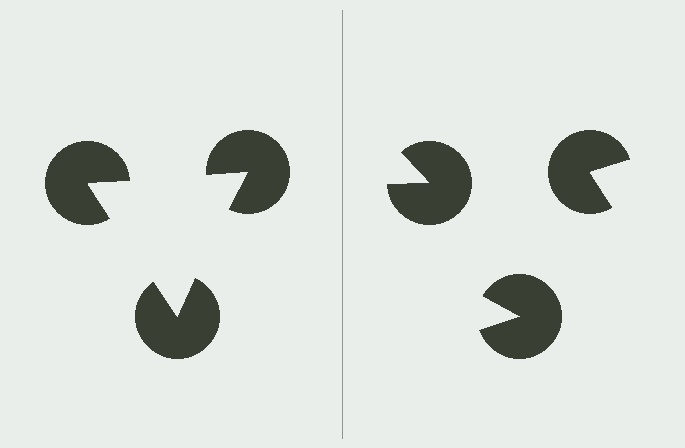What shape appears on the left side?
An illusory triangle.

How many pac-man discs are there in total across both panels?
6 — 3 on each side.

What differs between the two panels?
The pac-man discs are positioned identically on both sides; only the wedge orientations differ. On the left they align to a triangle; on the right they are misaligned.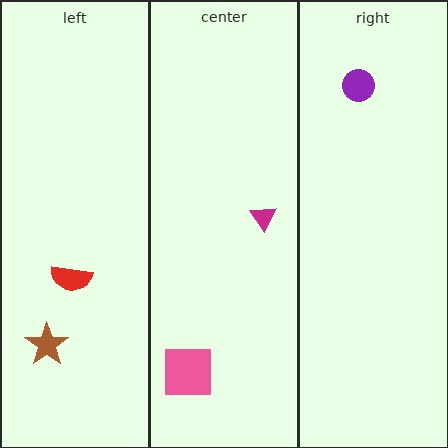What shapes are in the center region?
The magenta triangle, the pink square.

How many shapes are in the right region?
1.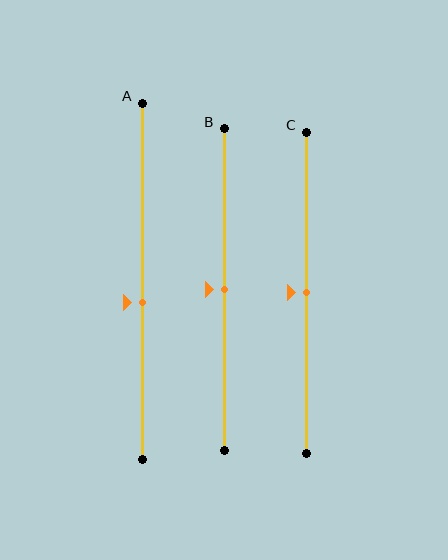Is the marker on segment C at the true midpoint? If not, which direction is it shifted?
Yes, the marker on segment C is at the true midpoint.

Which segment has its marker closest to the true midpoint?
Segment B has its marker closest to the true midpoint.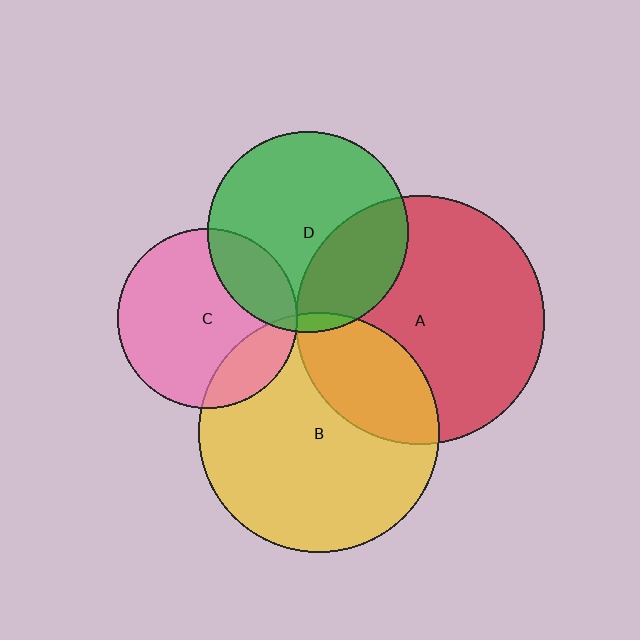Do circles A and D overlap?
Yes.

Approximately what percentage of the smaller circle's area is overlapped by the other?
Approximately 30%.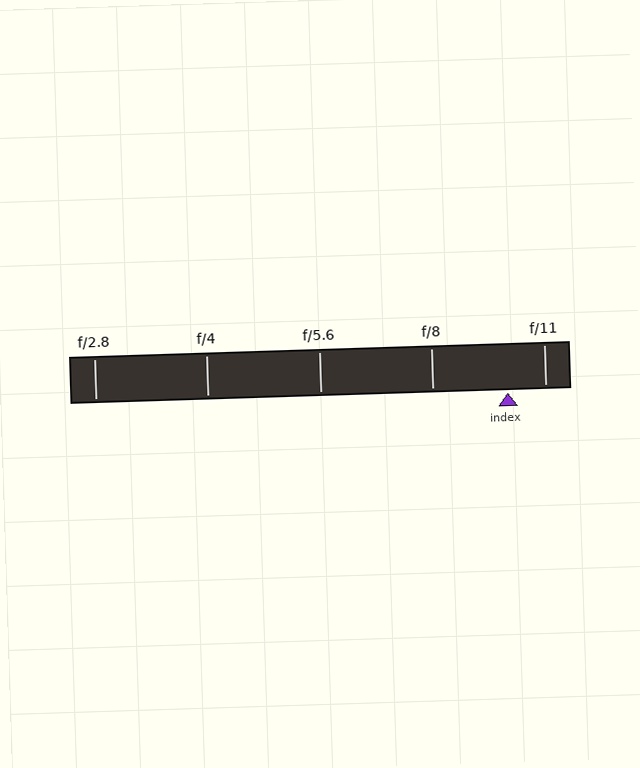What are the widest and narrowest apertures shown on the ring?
The widest aperture shown is f/2.8 and the narrowest is f/11.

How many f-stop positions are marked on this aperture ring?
There are 5 f-stop positions marked.